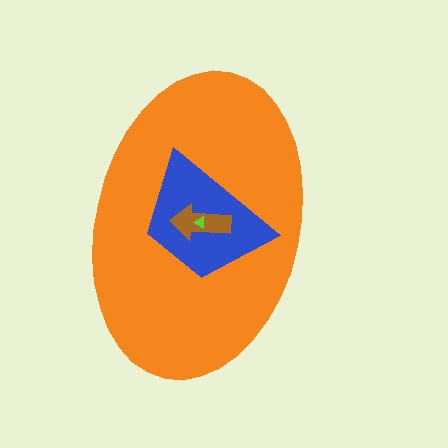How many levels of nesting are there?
4.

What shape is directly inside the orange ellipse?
The blue trapezoid.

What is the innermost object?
The lime triangle.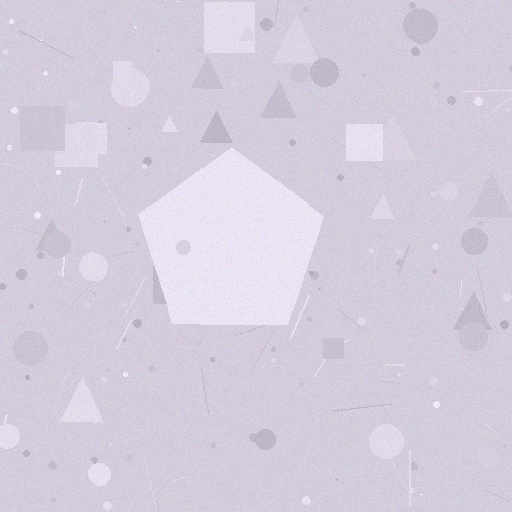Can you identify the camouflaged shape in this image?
The camouflaged shape is a pentagon.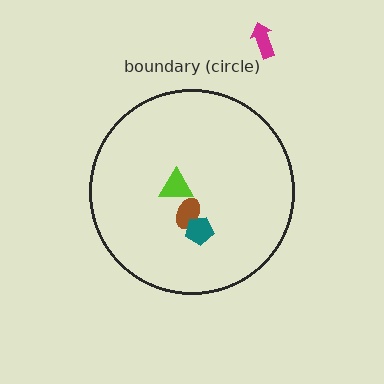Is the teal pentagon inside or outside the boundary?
Inside.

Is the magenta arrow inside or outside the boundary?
Outside.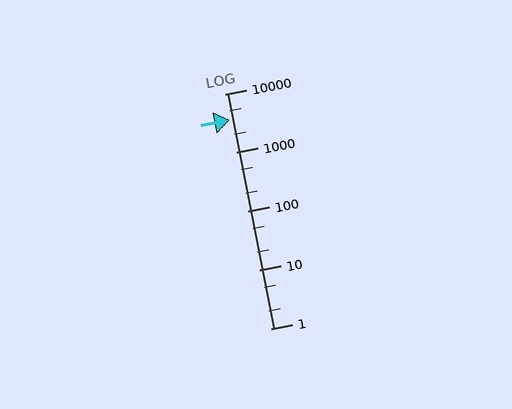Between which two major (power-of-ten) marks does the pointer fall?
The pointer is between 1000 and 10000.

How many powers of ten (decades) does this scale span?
The scale spans 4 decades, from 1 to 10000.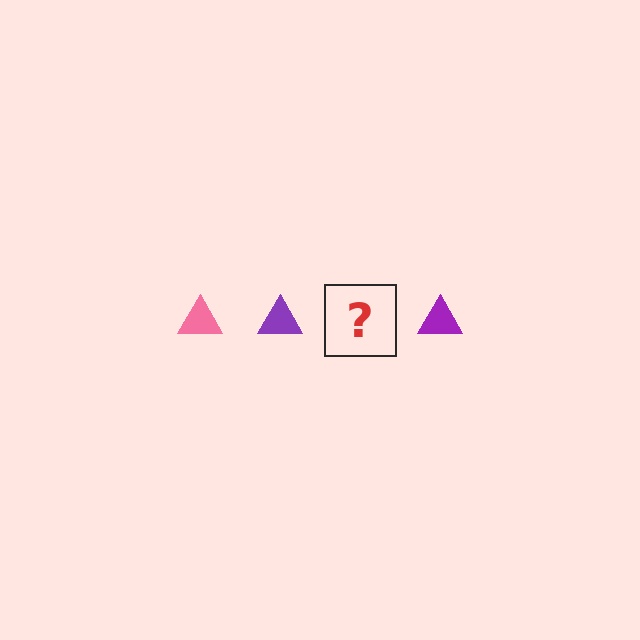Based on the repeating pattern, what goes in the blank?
The blank should be a pink triangle.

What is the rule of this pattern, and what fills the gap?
The rule is that the pattern cycles through pink, purple triangles. The gap should be filled with a pink triangle.